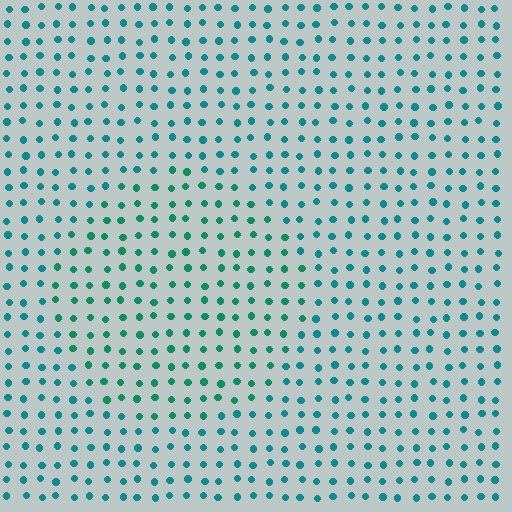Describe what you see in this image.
The image is filled with small teal elements in a uniform arrangement. A circle-shaped region is visible where the elements are tinted to a slightly different hue, forming a subtle color boundary.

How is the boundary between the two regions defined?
The boundary is defined purely by a slight shift in hue (about 27 degrees). Spacing, size, and orientation are identical on both sides.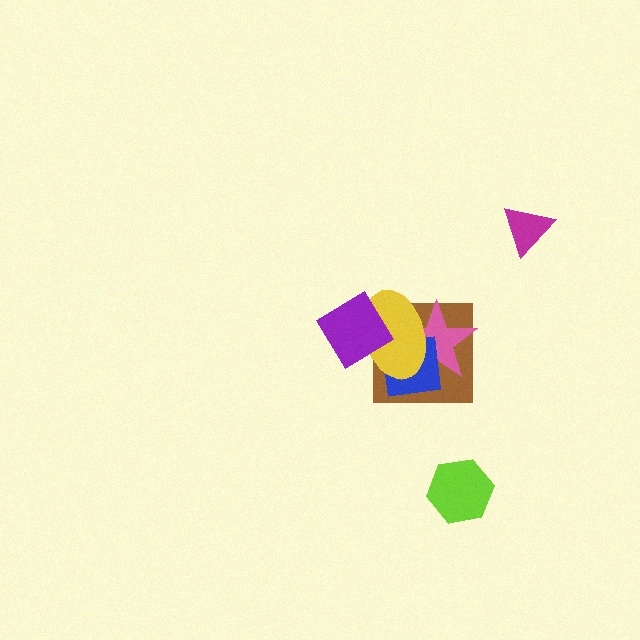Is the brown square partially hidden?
Yes, it is partially covered by another shape.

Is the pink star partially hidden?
Yes, it is partially covered by another shape.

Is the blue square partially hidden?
Yes, it is partially covered by another shape.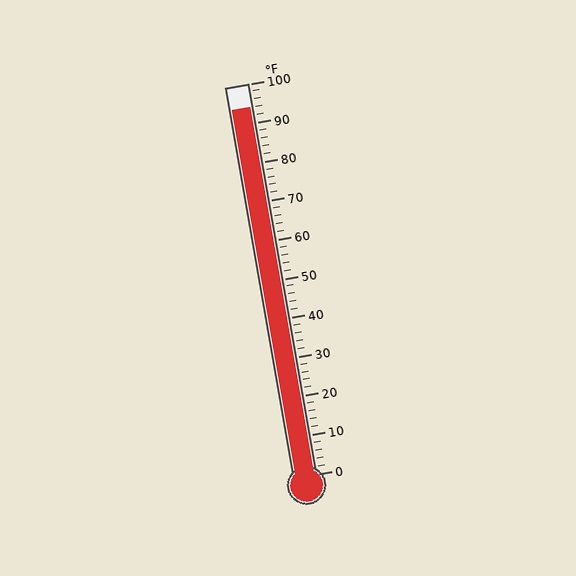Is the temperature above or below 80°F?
The temperature is above 80°F.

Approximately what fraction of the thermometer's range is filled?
The thermometer is filled to approximately 95% of its range.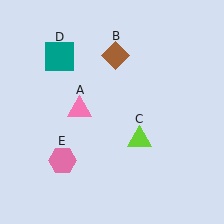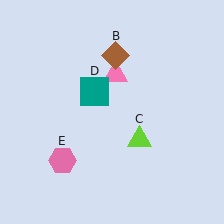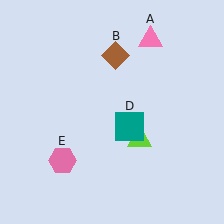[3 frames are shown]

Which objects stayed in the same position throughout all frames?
Brown diamond (object B) and lime triangle (object C) and pink hexagon (object E) remained stationary.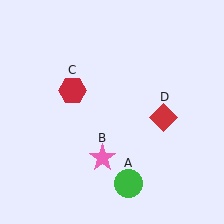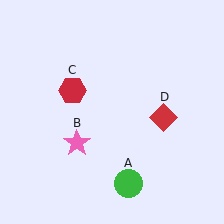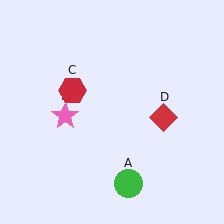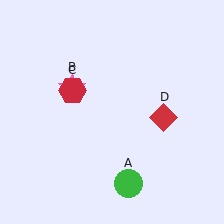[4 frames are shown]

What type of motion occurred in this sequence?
The pink star (object B) rotated clockwise around the center of the scene.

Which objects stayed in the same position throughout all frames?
Green circle (object A) and red hexagon (object C) and red diamond (object D) remained stationary.